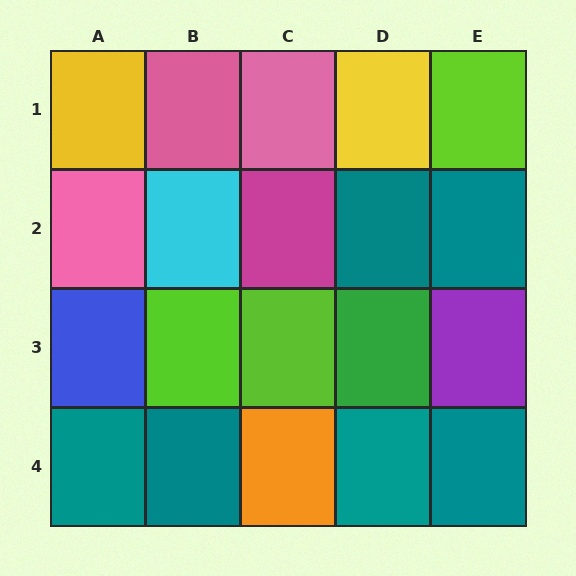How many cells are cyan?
1 cell is cyan.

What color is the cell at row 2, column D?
Teal.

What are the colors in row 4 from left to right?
Teal, teal, orange, teal, teal.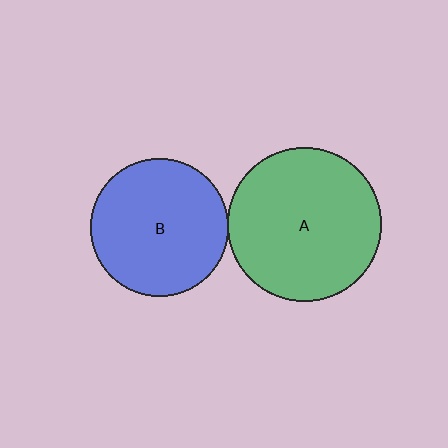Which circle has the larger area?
Circle A (green).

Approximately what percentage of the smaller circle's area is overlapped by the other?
Approximately 5%.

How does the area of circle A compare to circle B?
Approximately 1.2 times.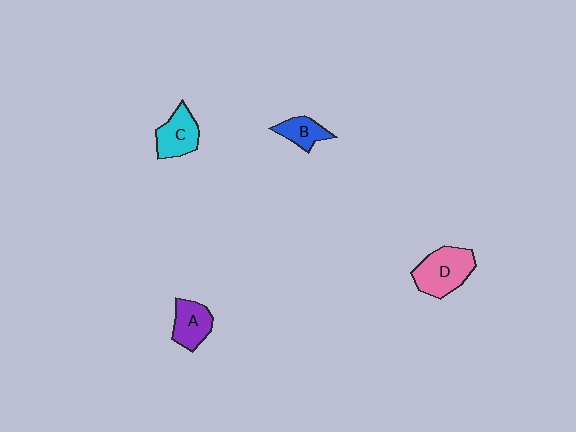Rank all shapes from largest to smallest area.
From largest to smallest: D (pink), C (cyan), A (purple), B (blue).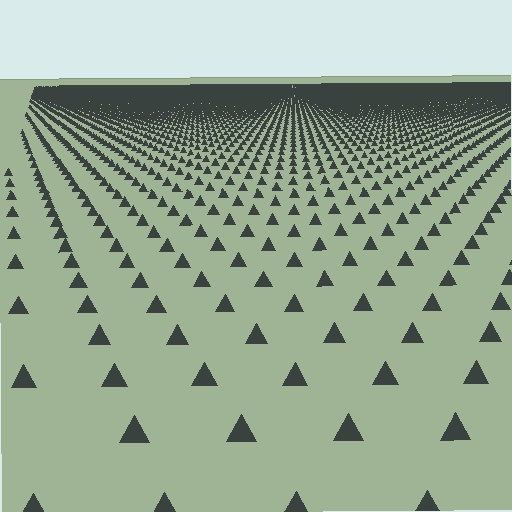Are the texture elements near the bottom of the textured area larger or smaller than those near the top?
Larger. Near the bottom, elements are closer to the viewer and appear at a bigger on-screen size.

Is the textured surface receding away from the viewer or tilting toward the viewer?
The surface is receding away from the viewer. Texture elements get smaller and denser toward the top.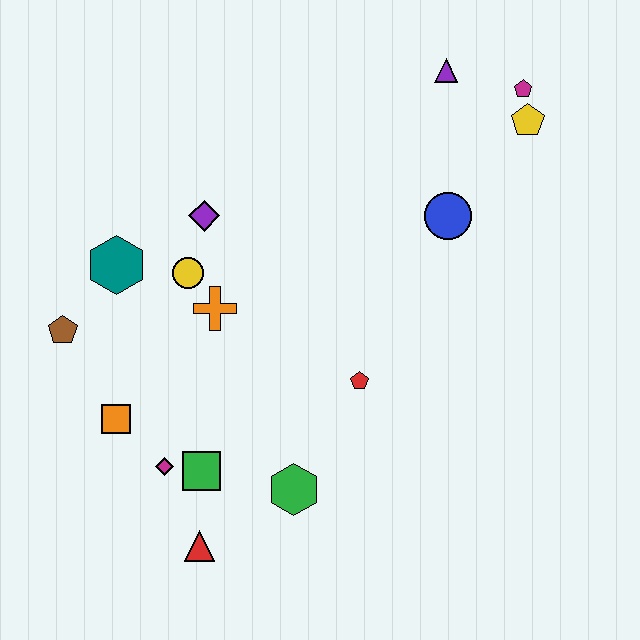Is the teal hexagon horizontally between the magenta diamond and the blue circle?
No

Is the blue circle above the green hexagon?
Yes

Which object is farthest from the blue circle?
The red triangle is farthest from the blue circle.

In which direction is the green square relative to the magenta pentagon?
The green square is below the magenta pentagon.